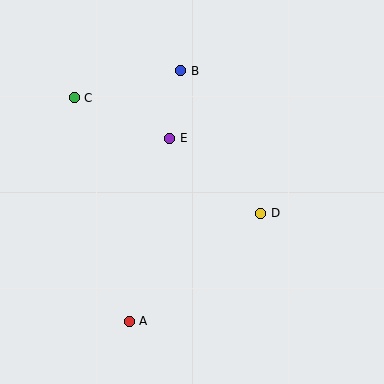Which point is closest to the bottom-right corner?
Point D is closest to the bottom-right corner.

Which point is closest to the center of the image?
Point E at (170, 138) is closest to the center.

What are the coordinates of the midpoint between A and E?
The midpoint between A and E is at (150, 230).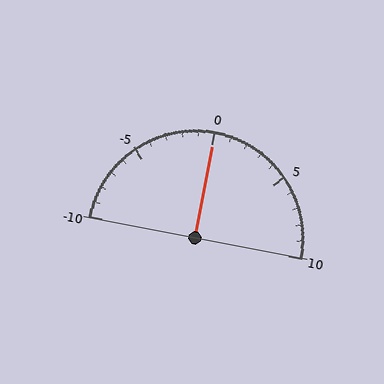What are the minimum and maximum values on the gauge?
The gauge ranges from -10 to 10.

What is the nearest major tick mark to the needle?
The nearest major tick mark is 0.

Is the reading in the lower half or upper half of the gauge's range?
The reading is in the upper half of the range (-10 to 10).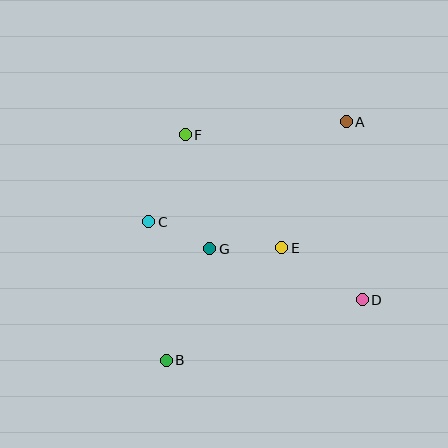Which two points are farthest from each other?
Points A and B are farthest from each other.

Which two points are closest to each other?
Points C and G are closest to each other.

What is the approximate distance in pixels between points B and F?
The distance between B and F is approximately 226 pixels.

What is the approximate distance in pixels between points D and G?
The distance between D and G is approximately 161 pixels.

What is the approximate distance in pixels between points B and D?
The distance between B and D is approximately 205 pixels.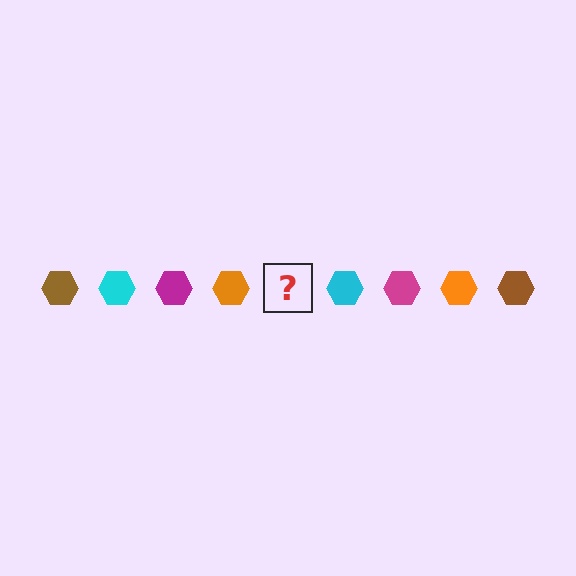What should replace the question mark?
The question mark should be replaced with a brown hexagon.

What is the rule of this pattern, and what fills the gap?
The rule is that the pattern cycles through brown, cyan, magenta, orange hexagons. The gap should be filled with a brown hexagon.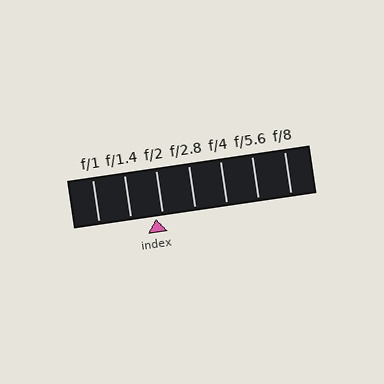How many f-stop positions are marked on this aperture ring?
There are 7 f-stop positions marked.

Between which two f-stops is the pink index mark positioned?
The index mark is between f/1.4 and f/2.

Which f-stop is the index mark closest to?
The index mark is closest to f/2.